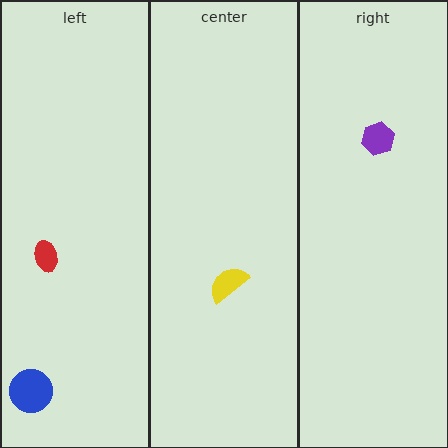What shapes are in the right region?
The purple hexagon.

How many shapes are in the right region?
1.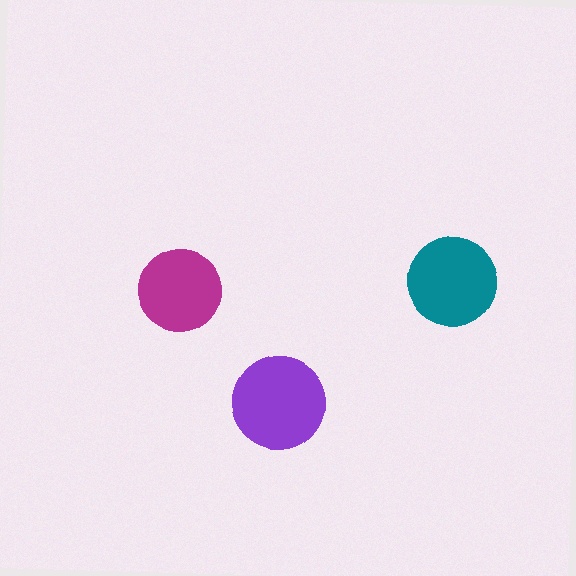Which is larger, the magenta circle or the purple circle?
The purple one.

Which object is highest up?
The teal circle is topmost.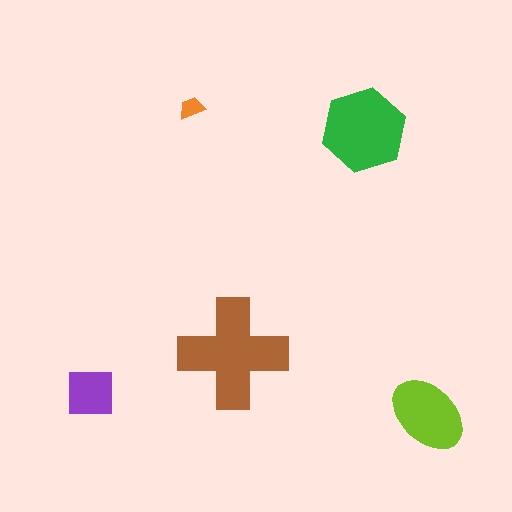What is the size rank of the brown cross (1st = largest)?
1st.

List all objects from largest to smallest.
The brown cross, the green hexagon, the lime ellipse, the purple square, the orange trapezoid.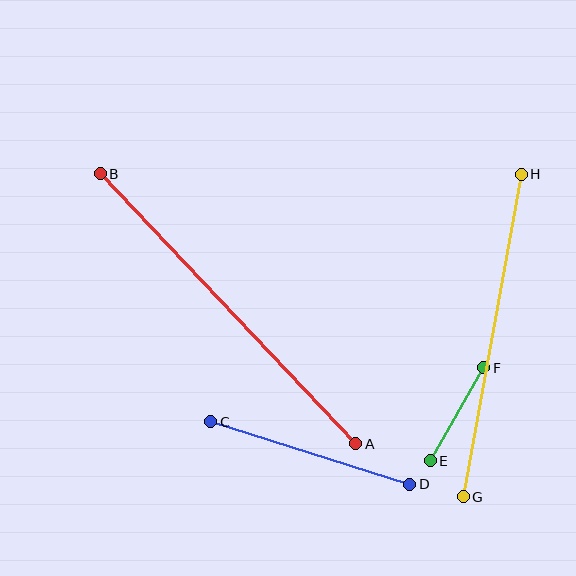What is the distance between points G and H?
The distance is approximately 328 pixels.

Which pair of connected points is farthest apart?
Points A and B are farthest apart.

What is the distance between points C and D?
The distance is approximately 209 pixels.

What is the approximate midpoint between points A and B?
The midpoint is at approximately (228, 309) pixels.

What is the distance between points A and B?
The distance is approximately 372 pixels.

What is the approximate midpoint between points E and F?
The midpoint is at approximately (457, 414) pixels.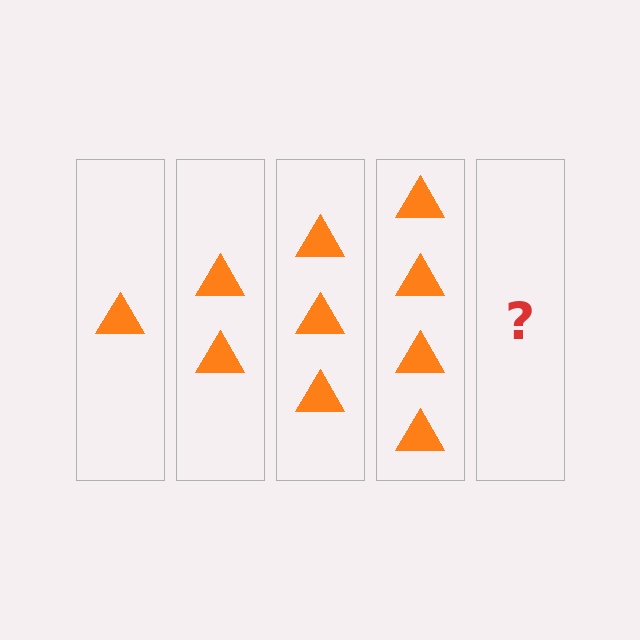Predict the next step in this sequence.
The next step is 5 triangles.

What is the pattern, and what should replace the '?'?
The pattern is that each step adds one more triangle. The '?' should be 5 triangles.